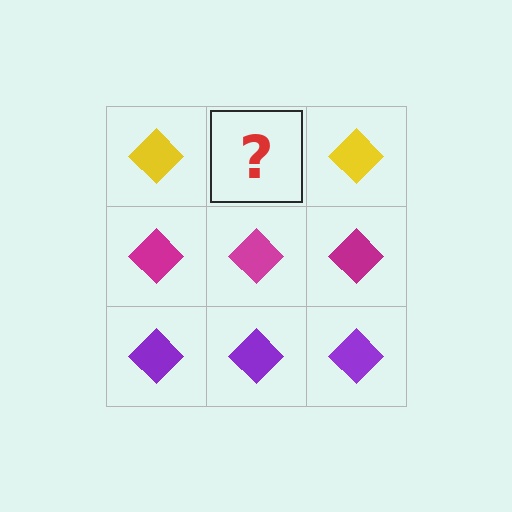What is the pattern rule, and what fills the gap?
The rule is that each row has a consistent color. The gap should be filled with a yellow diamond.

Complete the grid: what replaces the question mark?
The question mark should be replaced with a yellow diamond.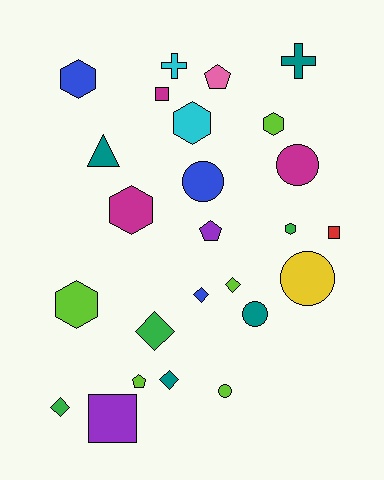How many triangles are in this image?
There is 1 triangle.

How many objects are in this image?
There are 25 objects.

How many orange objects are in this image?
There are no orange objects.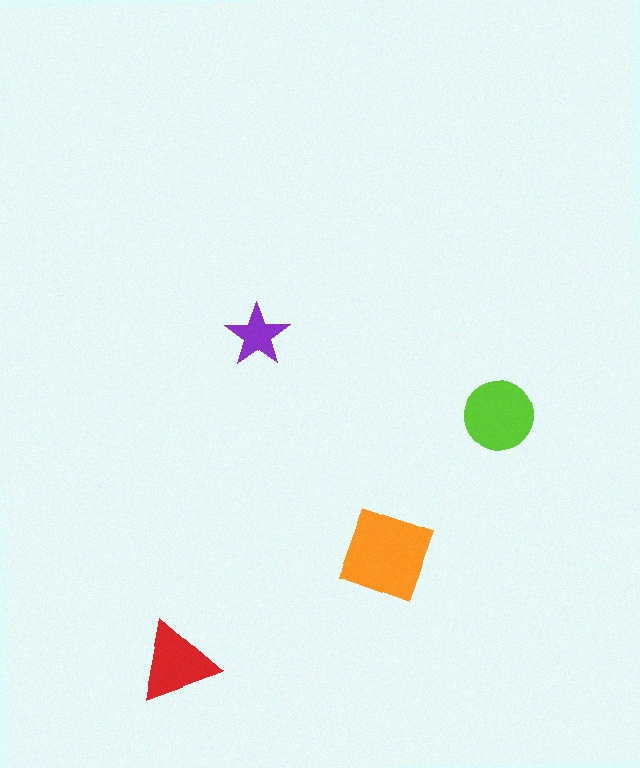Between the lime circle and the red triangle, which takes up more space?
The lime circle.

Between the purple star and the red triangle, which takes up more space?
The red triangle.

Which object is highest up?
The purple star is topmost.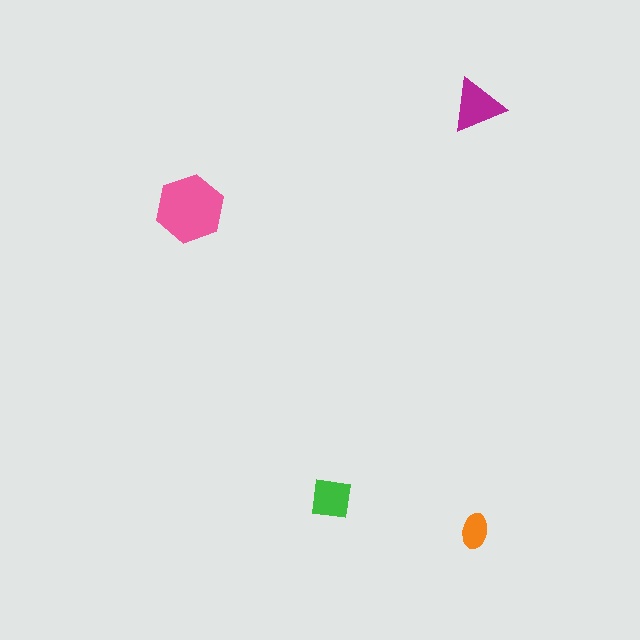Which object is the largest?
The pink hexagon.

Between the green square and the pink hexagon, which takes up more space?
The pink hexagon.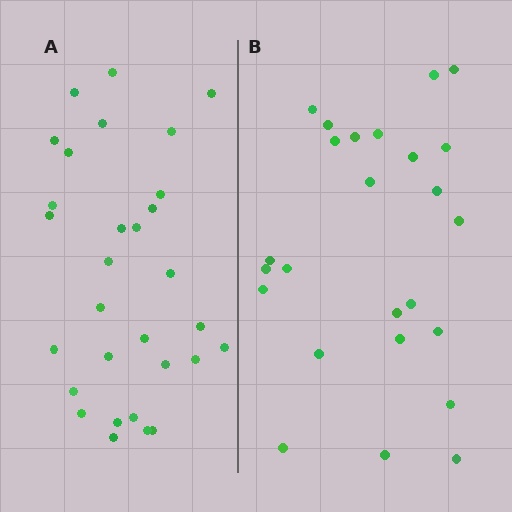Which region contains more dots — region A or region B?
Region A (the left region) has more dots.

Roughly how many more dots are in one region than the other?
Region A has about 5 more dots than region B.